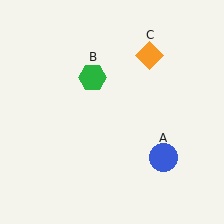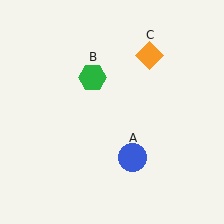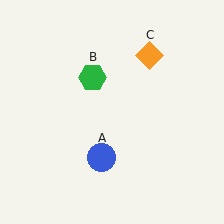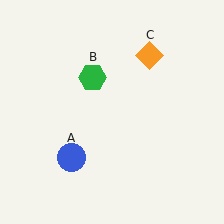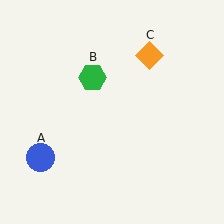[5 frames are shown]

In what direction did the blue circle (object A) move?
The blue circle (object A) moved left.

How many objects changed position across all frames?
1 object changed position: blue circle (object A).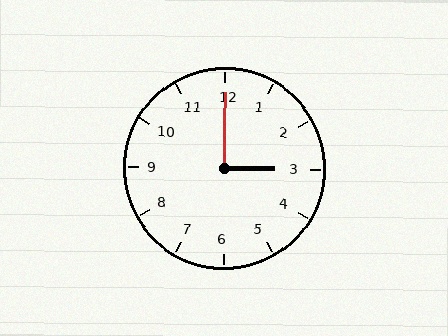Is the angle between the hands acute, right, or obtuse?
It is right.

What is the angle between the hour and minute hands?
Approximately 90 degrees.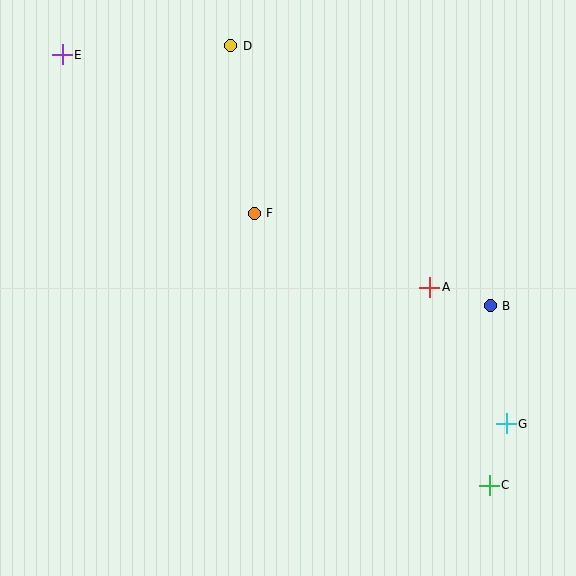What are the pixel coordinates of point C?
Point C is at (489, 485).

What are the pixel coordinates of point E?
Point E is at (62, 55).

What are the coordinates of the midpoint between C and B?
The midpoint between C and B is at (490, 396).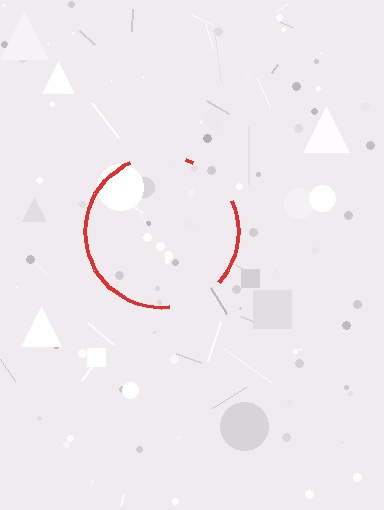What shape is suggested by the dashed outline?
The dashed outline suggests a circle.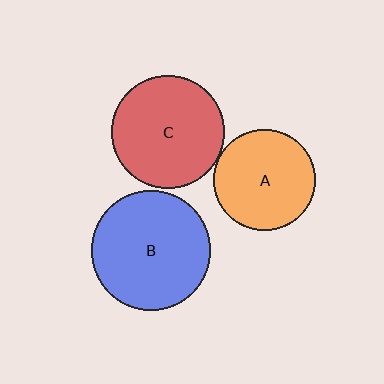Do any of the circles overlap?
No, none of the circles overlap.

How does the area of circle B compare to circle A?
Approximately 1.4 times.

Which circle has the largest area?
Circle B (blue).